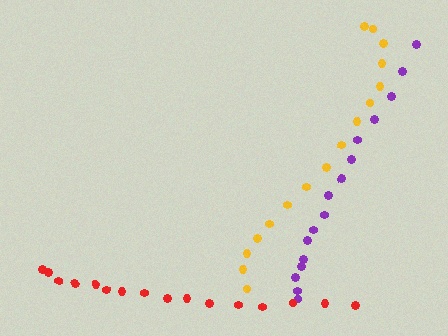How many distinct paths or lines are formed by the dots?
There are 3 distinct paths.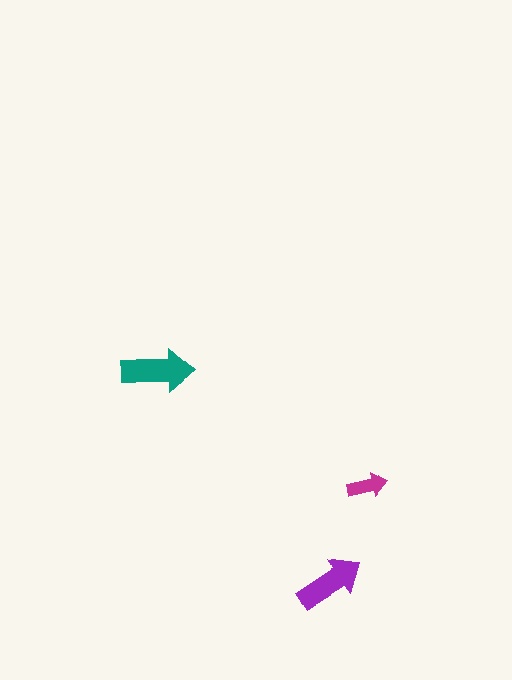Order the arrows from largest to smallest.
the teal one, the purple one, the magenta one.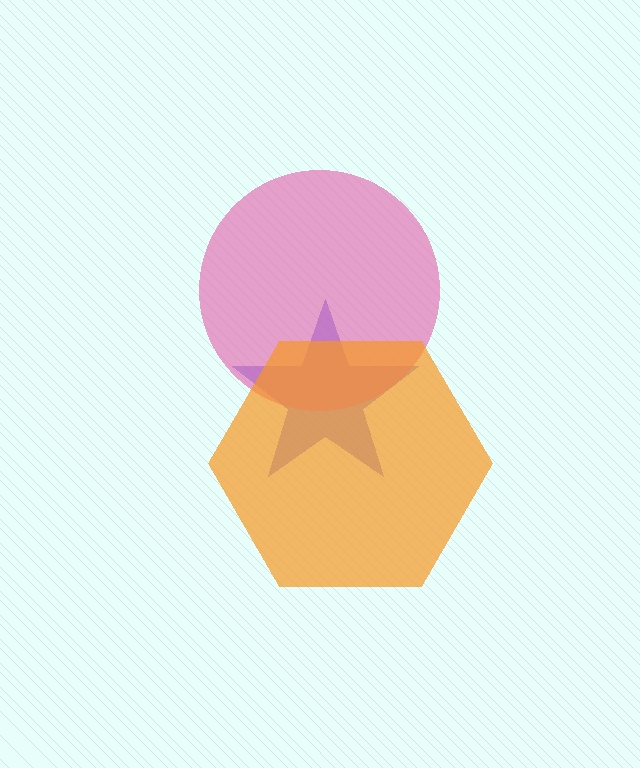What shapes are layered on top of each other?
The layered shapes are: a blue star, a pink circle, an orange hexagon.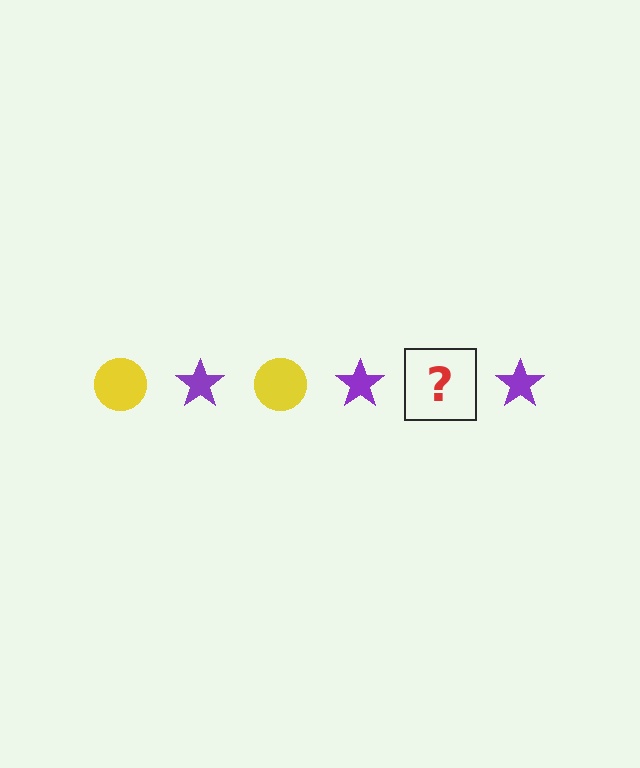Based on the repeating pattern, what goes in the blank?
The blank should be a yellow circle.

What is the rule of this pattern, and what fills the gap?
The rule is that the pattern alternates between yellow circle and purple star. The gap should be filled with a yellow circle.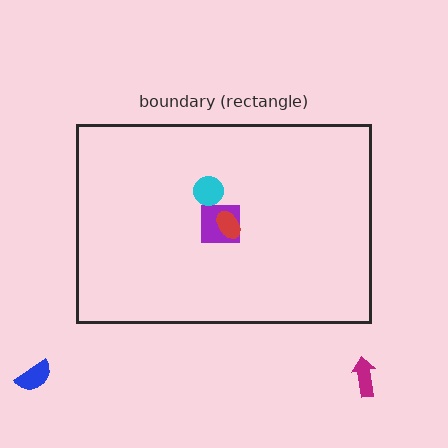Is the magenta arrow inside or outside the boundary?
Outside.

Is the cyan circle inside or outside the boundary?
Inside.